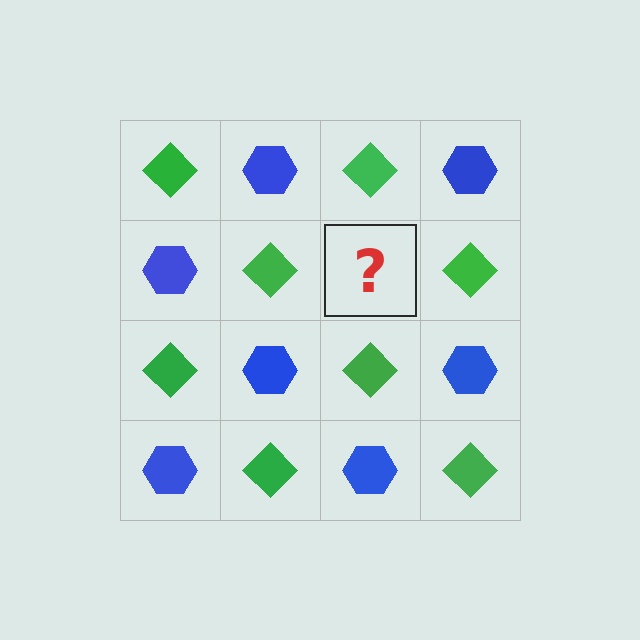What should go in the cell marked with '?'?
The missing cell should contain a blue hexagon.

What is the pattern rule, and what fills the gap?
The rule is that it alternates green diamond and blue hexagon in a checkerboard pattern. The gap should be filled with a blue hexagon.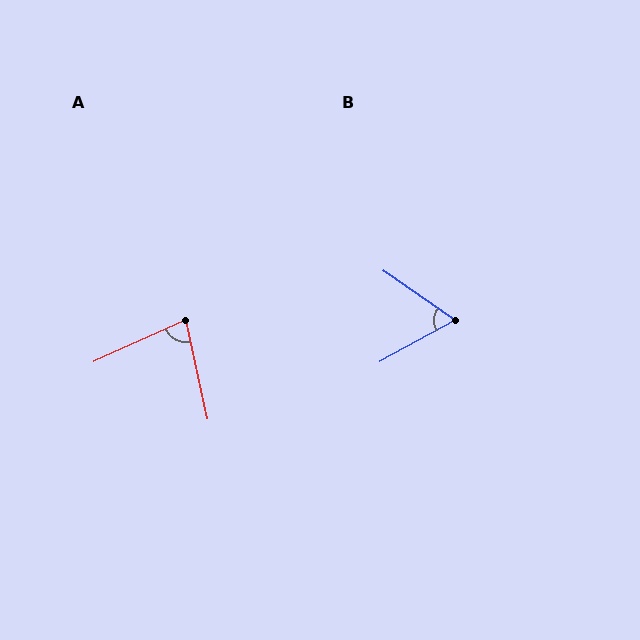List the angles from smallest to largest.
B (64°), A (78°).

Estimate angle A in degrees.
Approximately 78 degrees.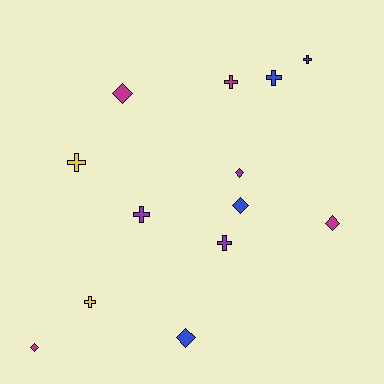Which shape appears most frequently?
Cross, with 7 objects.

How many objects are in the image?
There are 13 objects.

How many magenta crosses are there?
There is 1 magenta cross.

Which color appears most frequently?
Blue, with 4 objects.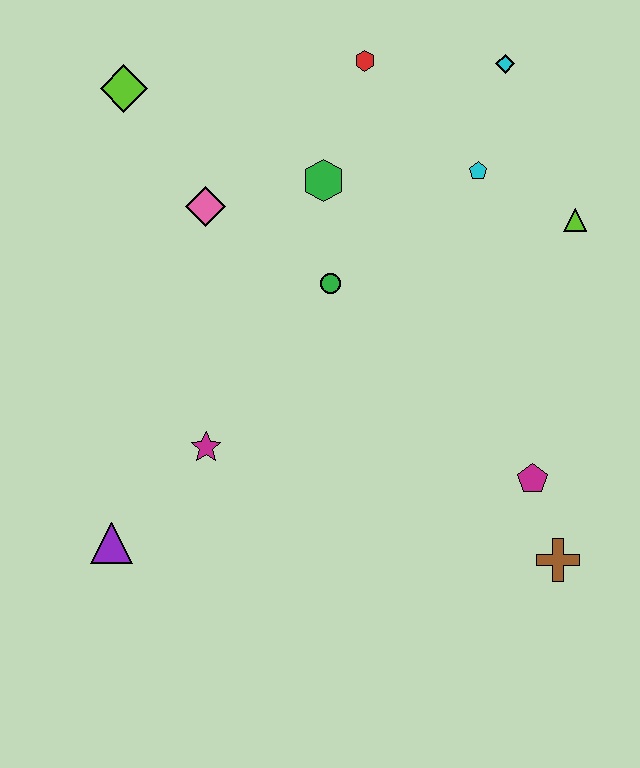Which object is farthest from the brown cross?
The lime diamond is farthest from the brown cross.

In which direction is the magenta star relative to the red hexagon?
The magenta star is below the red hexagon.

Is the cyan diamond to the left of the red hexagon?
No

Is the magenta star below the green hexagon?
Yes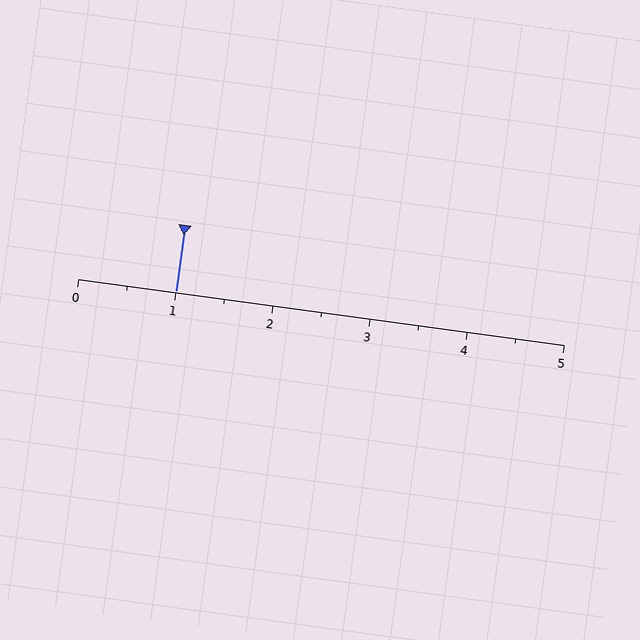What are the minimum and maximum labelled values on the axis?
The axis runs from 0 to 5.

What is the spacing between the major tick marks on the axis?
The major ticks are spaced 1 apart.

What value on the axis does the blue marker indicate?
The marker indicates approximately 1.